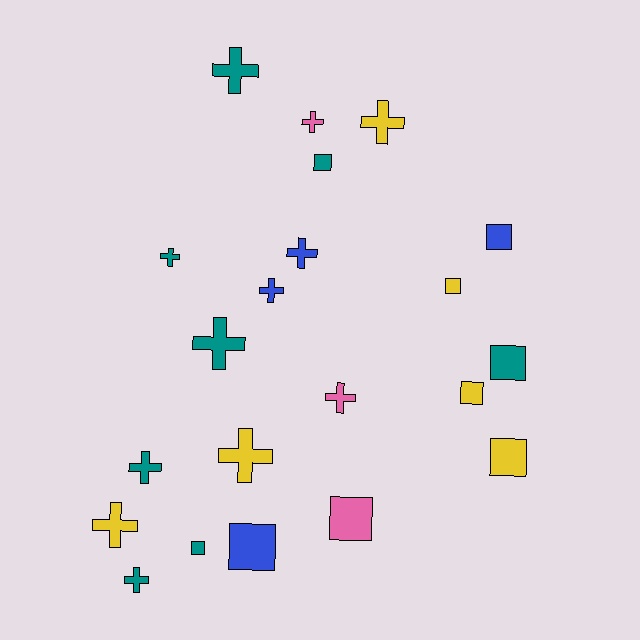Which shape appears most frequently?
Cross, with 12 objects.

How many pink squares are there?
There is 1 pink square.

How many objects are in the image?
There are 21 objects.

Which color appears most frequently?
Teal, with 8 objects.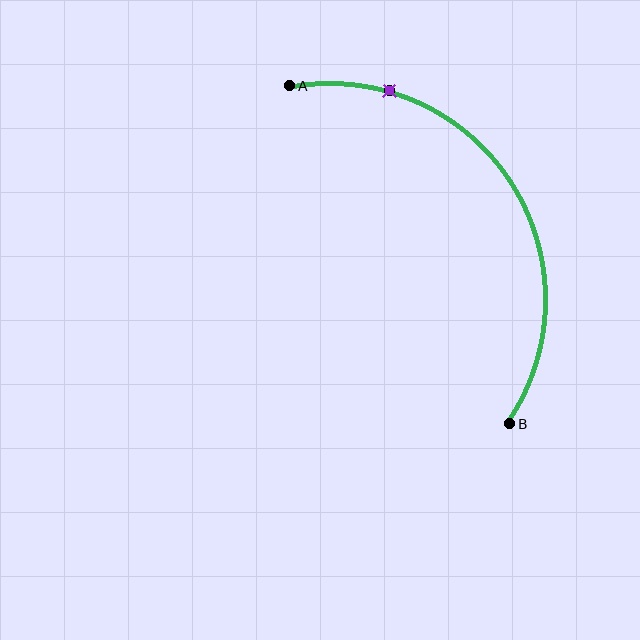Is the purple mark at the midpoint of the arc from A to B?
No. The purple mark lies on the arc but is closer to endpoint A. The arc midpoint would be at the point on the curve equidistant along the arc from both A and B.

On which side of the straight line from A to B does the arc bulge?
The arc bulges to the right of the straight line connecting A and B.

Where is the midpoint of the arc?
The arc midpoint is the point on the curve farthest from the straight line joining A and B. It sits to the right of that line.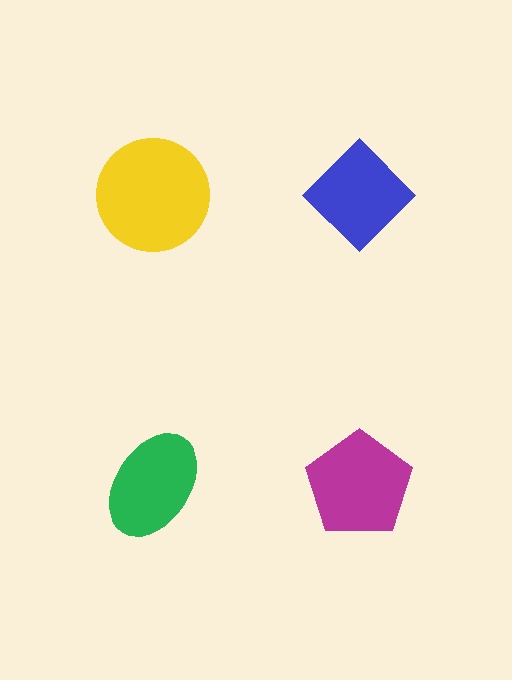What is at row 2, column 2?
A magenta pentagon.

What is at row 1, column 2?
A blue diamond.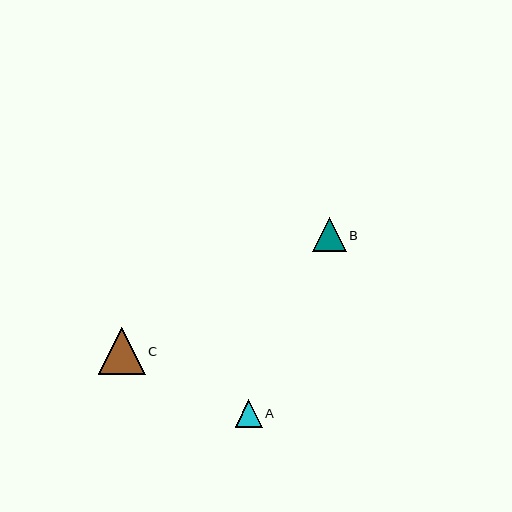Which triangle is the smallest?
Triangle A is the smallest with a size of approximately 27 pixels.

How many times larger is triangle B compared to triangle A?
Triangle B is approximately 1.3 times the size of triangle A.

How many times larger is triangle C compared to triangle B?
Triangle C is approximately 1.4 times the size of triangle B.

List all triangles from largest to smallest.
From largest to smallest: C, B, A.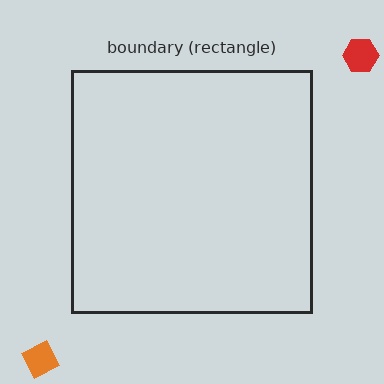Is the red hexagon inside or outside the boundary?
Outside.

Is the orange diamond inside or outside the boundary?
Outside.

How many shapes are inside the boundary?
0 inside, 2 outside.